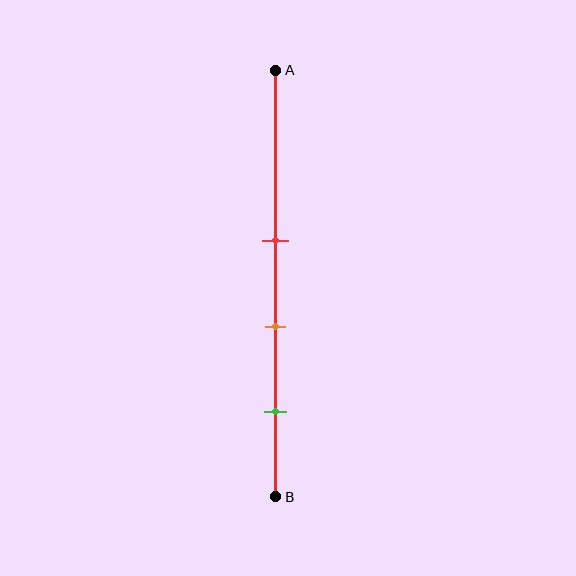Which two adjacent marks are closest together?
The red and orange marks are the closest adjacent pair.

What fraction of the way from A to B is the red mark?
The red mark is approximately 40% (0.4) of the way from A to B.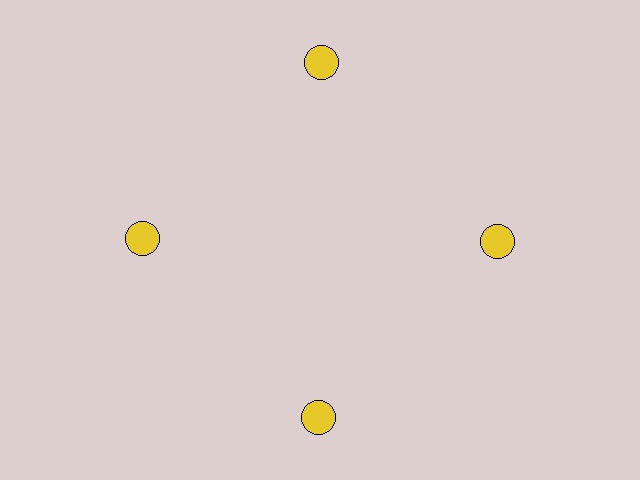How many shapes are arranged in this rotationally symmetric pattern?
There are 4 shapes, arranged in 4 groups of 1.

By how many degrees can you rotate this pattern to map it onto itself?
The pattern maps onto itself every 90 degrees of rotation.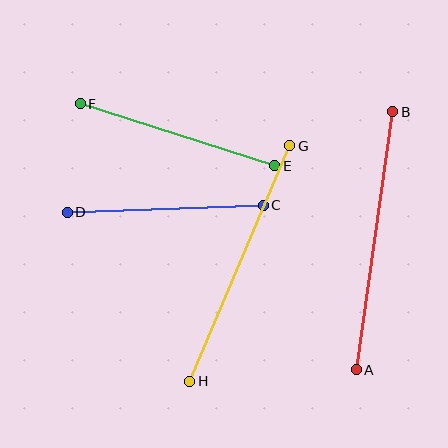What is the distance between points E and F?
The distance is approximately 204 pixels.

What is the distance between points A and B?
The distance is approximately 261 pixels.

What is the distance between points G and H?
The distance is approximately 256 pixels.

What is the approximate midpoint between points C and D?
The midpoint is at approximately (165, 209) pixels.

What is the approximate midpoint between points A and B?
The midpoint is at approximately (374, 241) pixels.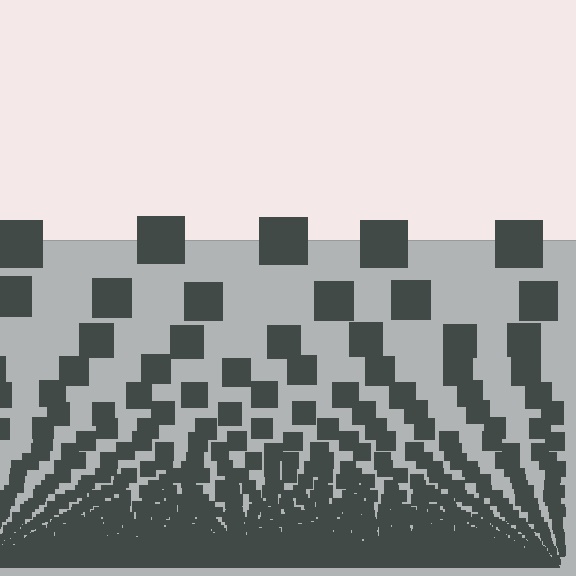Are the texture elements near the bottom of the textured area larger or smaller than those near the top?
Smaller. The gradient is inverted — elements near the bottom are smaller and denser.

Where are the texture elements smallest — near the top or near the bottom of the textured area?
Near the bottom.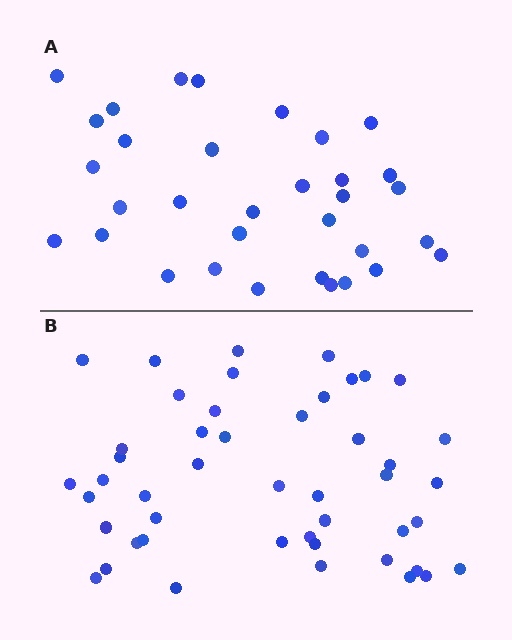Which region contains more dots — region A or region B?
Region B (the bottom region) has more dots.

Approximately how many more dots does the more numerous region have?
Region B has approximately 15 more dots than region A.